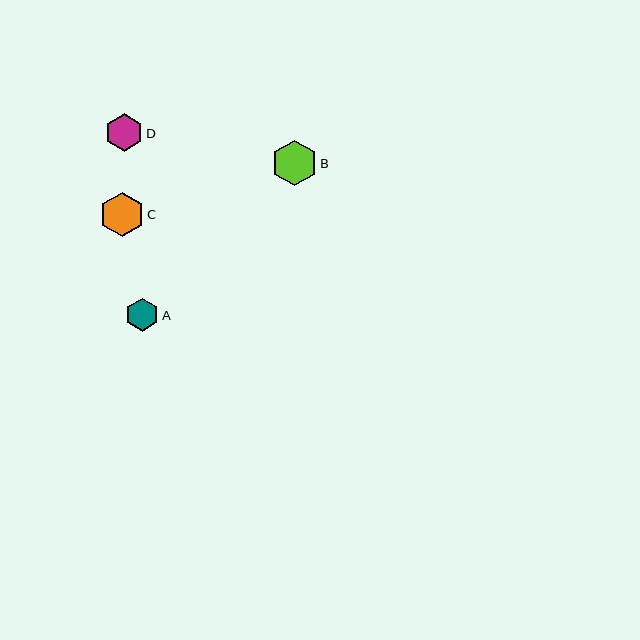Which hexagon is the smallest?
Hexagon A is the smallest with a size of approximately 33 pixels.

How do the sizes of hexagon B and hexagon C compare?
Hexagon B and hexagon C are approximately the same size.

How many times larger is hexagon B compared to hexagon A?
Hexagon B is approximately 1.4 times the size of hexagon A.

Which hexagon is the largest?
Hexagon B is the largest with a size of approximately 45 pixels.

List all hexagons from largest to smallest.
From largest to smallest: B, C, D, A.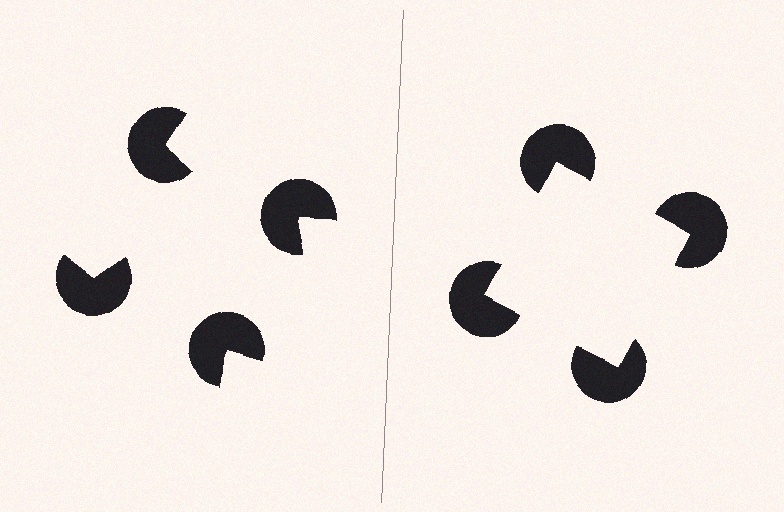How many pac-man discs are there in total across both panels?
8 — 4 on each side.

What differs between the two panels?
The pac-man discs are positioned identically on both sides; only the wedge orientations differ. On the right they align to a square; on the left they are misaligned.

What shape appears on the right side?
An illusory square.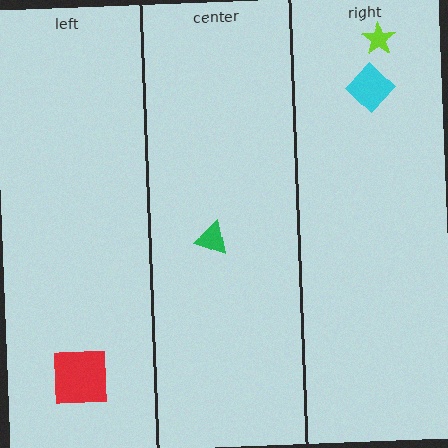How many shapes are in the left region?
1.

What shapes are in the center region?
The green triangle.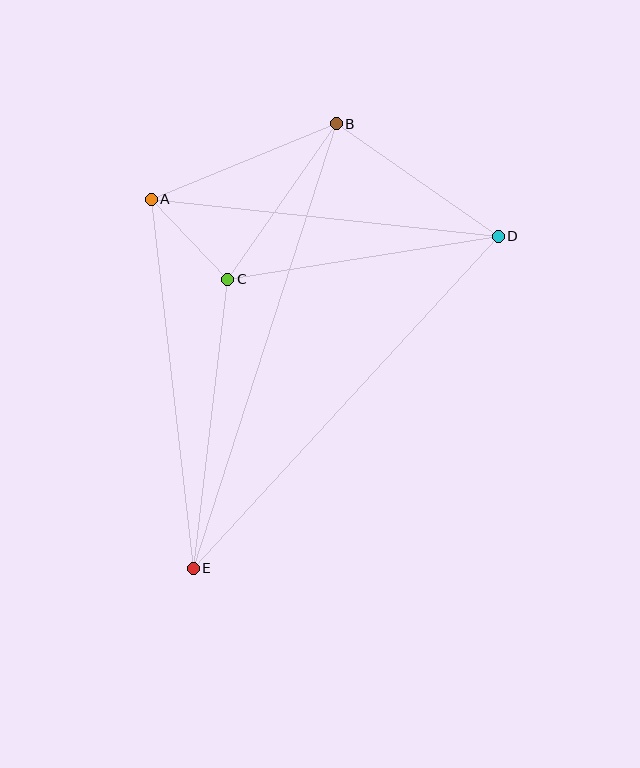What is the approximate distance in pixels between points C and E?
The distance between C and E is approximately 291 pixels.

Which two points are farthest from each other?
Points B and E are farthest from each other.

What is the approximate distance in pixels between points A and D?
The distance between A and D is approximately 349 pixels.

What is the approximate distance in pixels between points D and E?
The distance between D and E is approximately 451 pixels.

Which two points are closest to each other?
Points A and C are closest to each other.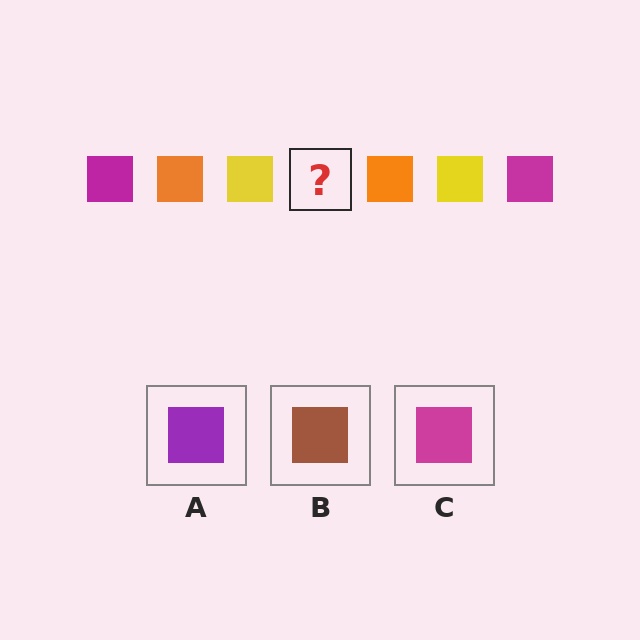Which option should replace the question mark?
Option C.